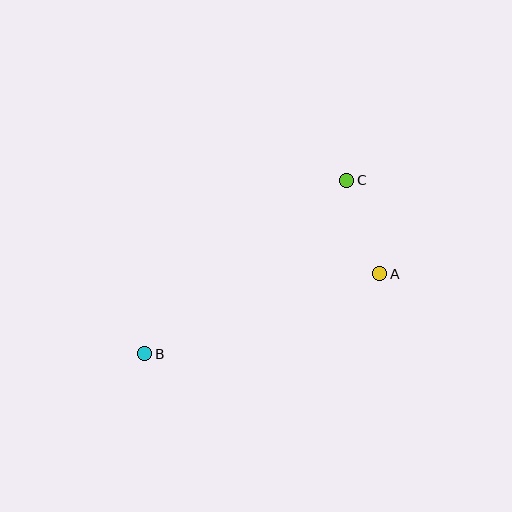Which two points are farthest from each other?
Points B and C are farthest from each other.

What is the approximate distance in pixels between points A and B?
The distance between A and B is approximately 248 pixels.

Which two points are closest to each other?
Points A and C are closest to each other.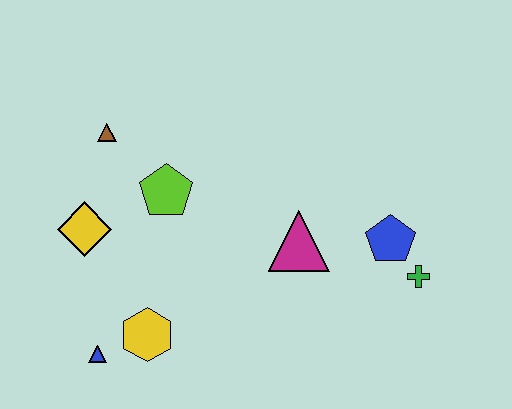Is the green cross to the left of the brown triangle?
No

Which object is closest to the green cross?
The blue pentagon is closest to the green cross.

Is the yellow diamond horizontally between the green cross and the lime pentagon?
No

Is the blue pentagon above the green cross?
Yes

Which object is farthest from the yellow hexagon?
The green cross is farthest from the yellow hexagon.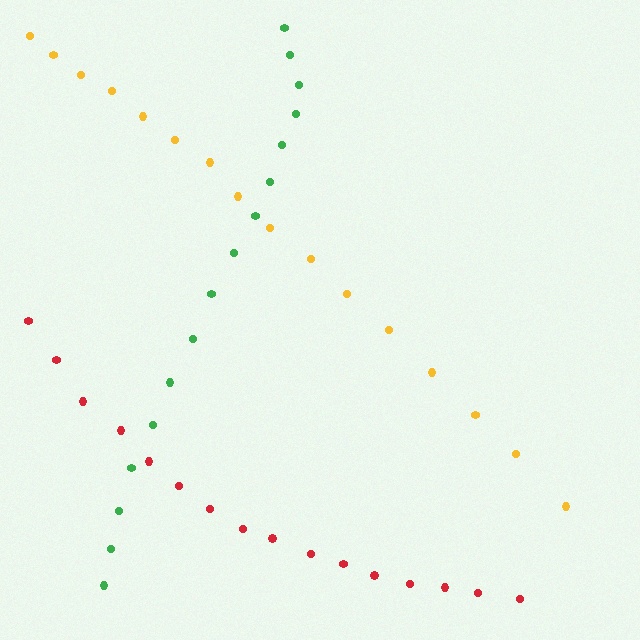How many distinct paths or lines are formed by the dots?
There are 3 distinct paths.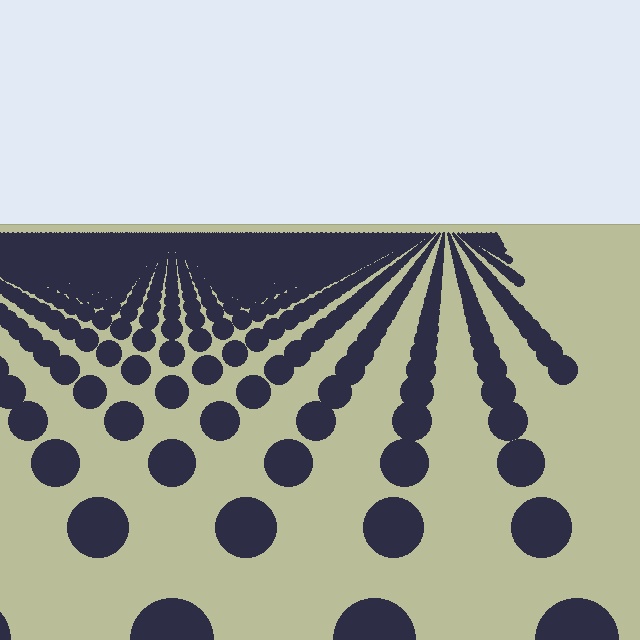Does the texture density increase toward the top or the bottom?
Density increases toward the top.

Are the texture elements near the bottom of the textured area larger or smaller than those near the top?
Larger. Near the bottom, elements are closer to the viewer and appear at a bigger on-screen size.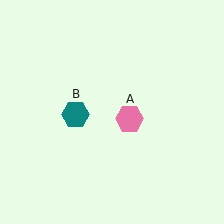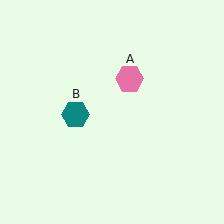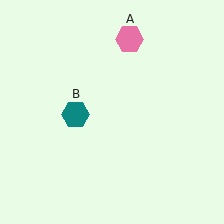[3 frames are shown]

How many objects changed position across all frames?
1 object changed position: pink hexagon (object A).